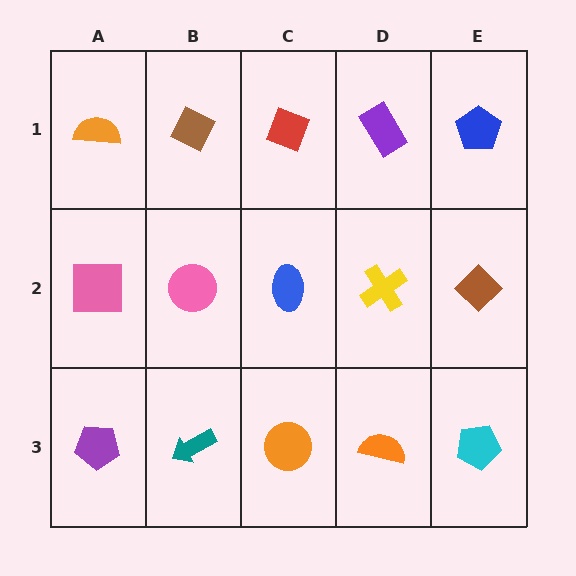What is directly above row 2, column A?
An orange semicircle.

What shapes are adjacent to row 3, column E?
A brown diamond (row 2, column E), an orange semicircle (row 3, column D).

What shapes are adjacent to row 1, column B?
A pink circle (row 2, column B), an orange semicircle (row 1, column A), a red diamond (row 1, column C).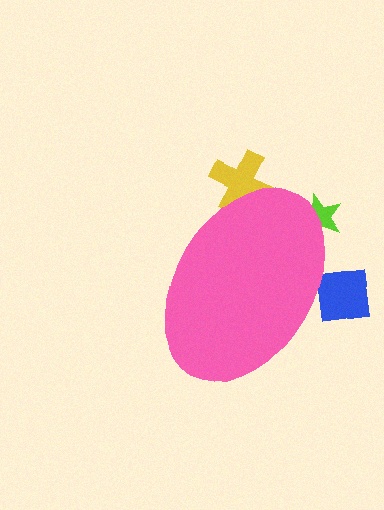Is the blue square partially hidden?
Yes, the blue square is partially hidden behind the pink ellipse.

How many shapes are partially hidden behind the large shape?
3 shapes are partially hidden.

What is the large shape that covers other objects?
A pink ellipse.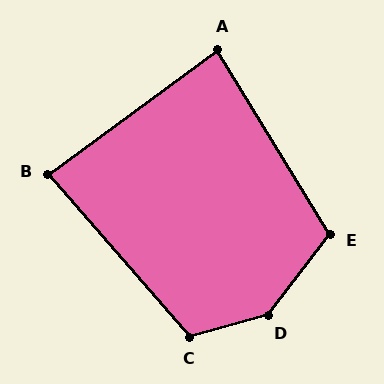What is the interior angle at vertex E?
Approximately 111 degrees (obtuse).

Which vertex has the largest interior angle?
D, at approximately 143 degrees.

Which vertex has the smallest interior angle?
A, at approximately 85 degrees.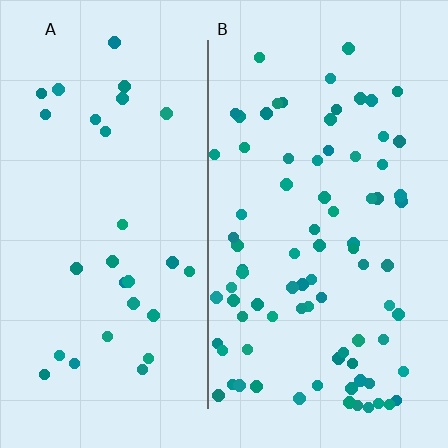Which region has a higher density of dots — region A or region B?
B (the right).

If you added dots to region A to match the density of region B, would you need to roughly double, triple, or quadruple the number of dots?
Approximately triple.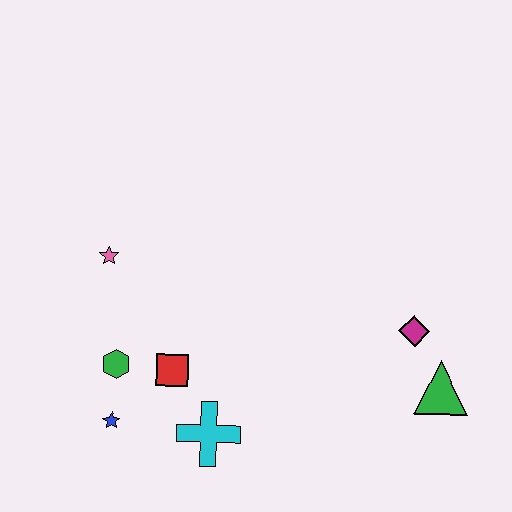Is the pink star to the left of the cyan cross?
Yes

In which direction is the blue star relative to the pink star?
The blue star is below the pink star.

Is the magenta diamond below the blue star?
No